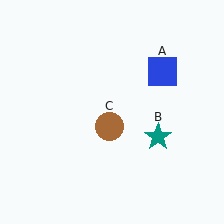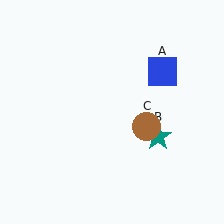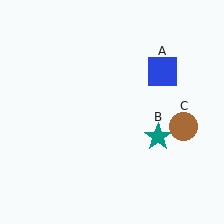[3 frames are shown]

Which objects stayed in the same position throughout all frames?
Blue square (object A) and teal star (object B) remained stationary.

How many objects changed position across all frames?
1 object changed position: brown circle (object C).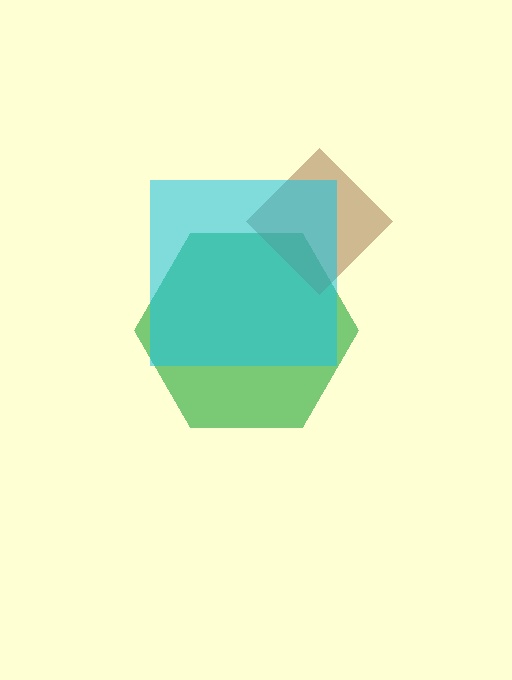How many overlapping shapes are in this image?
There are 3 overlapping shapes in the image.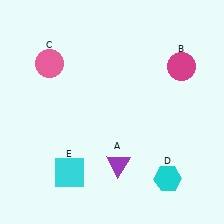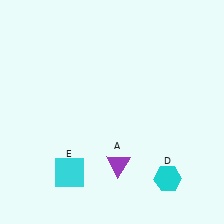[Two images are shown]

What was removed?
The pink circle (C), the magenta circle (B) were removed in Image 2.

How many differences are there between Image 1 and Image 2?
There are 2 differences between the two images.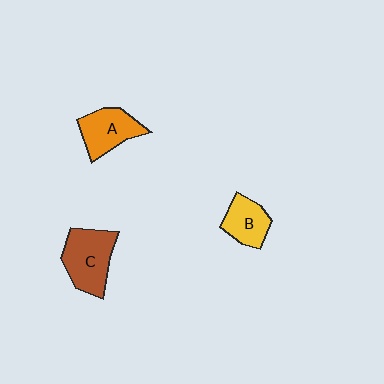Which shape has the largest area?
Shape C (brown).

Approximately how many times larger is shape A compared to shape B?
Approximately 1.2 times.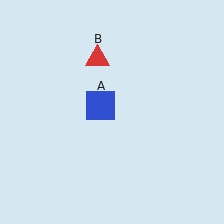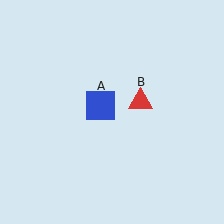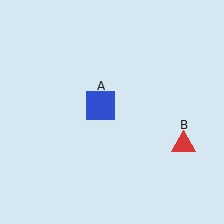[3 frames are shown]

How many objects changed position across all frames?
1 object changed position: red triangle (object B).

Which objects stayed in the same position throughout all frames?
Blue square (object A) remained stationary.